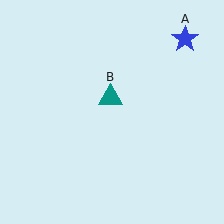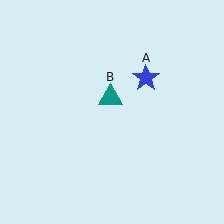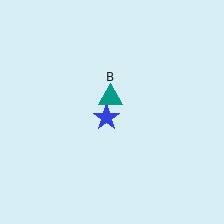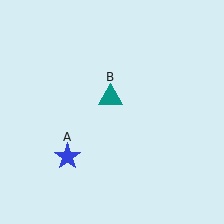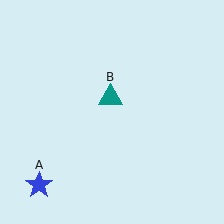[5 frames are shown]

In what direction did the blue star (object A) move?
The blue star (object A) moved down and to the left.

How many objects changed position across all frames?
1 object changed position: blue star (object A).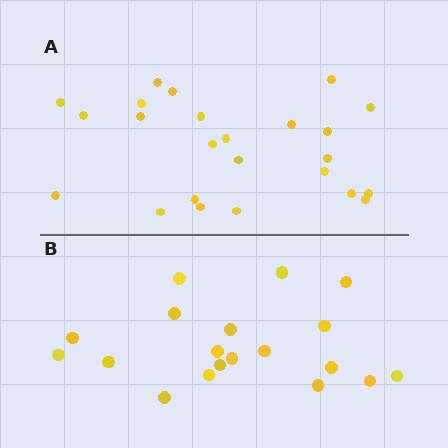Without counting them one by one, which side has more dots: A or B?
Region A (the top region) has more dots.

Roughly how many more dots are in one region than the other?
Region A has about 5 more dots than region B.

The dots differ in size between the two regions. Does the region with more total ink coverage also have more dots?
No. Region B has more total ink coverage because its dots are larger, but region A actually contains more individual dots. Total area can be misleading — the number of items is what matters here.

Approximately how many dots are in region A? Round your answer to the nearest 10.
About 20 dots. (The exact count is 24, which rounds to 20.)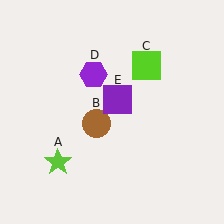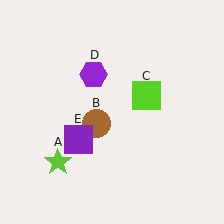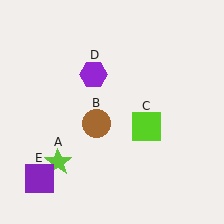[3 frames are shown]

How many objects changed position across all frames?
2 objects changed position: lime square (object C), purple square (object E).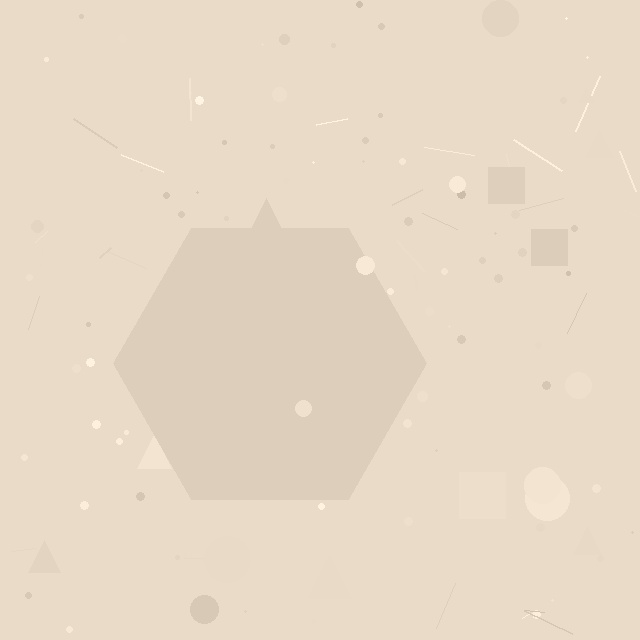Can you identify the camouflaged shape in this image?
The camouflaged shape is a hexagon.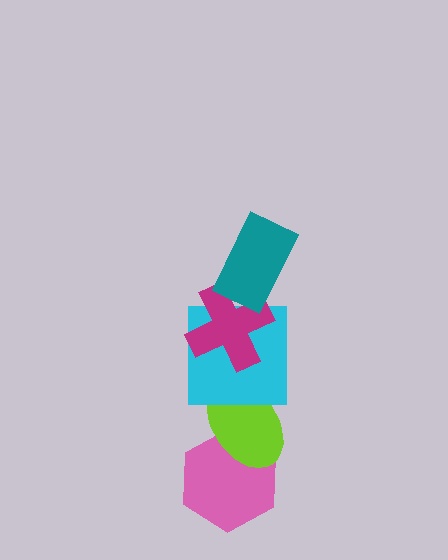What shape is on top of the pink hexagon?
The lime ellipse is on top of the pink hexagon.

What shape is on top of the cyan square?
The magenta cross is on top of the cyan square.